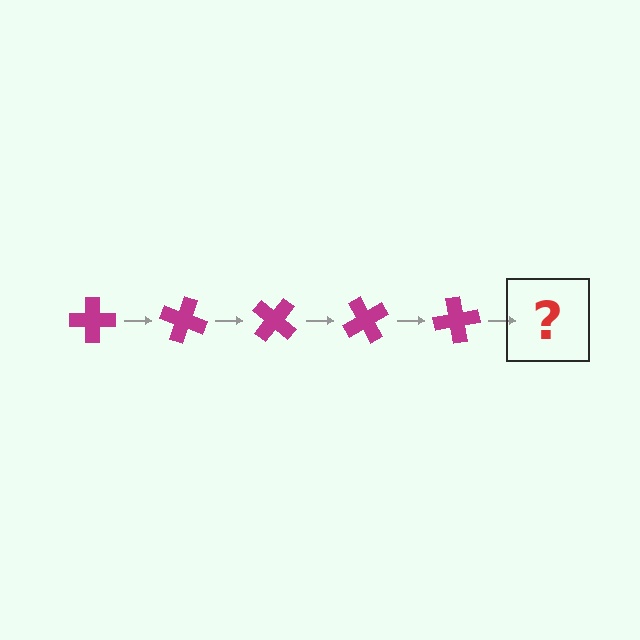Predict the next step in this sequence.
The next step is a magenta cross rotated 100 degrees.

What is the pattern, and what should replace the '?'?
The pattern is that the cross rotates 20 degrees each step. The '?' should be a magenta cross rotated 100 degrees.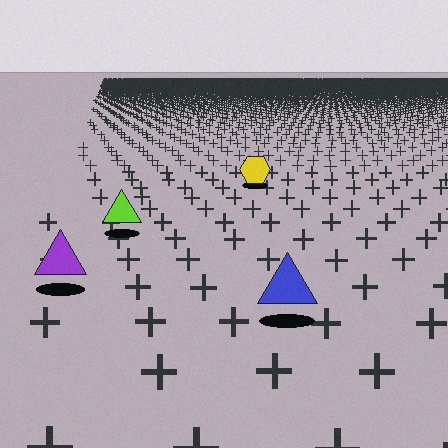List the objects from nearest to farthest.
From nearest to farthest: the blue triangle, the purple triangle, the lime triangle, the yellow hexagon.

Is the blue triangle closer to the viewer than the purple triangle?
Yes. The blue triangle is closer — you can tell from the texture gradient: the ground texture is coarser near it.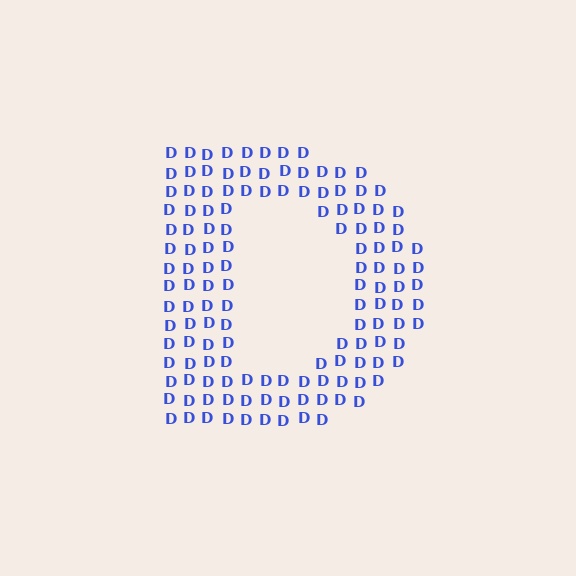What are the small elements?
The small elements are letter D's.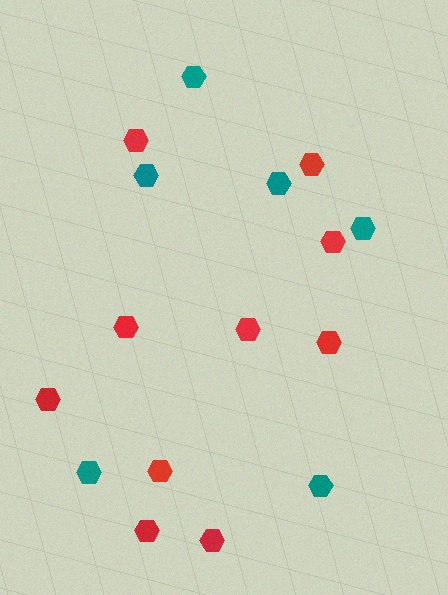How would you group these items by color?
There are 2 groups: one group of red hexagons (10) and one group of teal hexagons (6).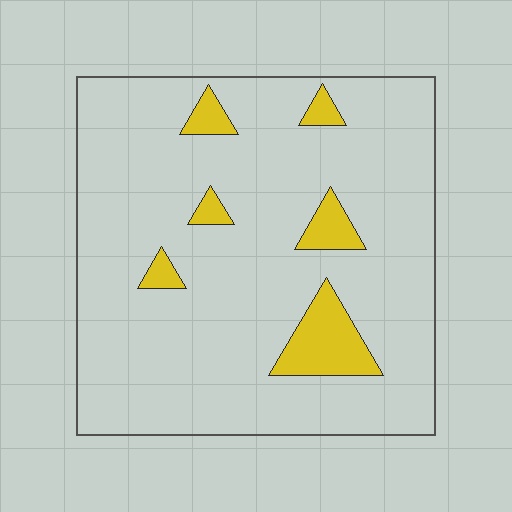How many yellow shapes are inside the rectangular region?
6.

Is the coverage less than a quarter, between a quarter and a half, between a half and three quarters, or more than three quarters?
Less than a quarter.